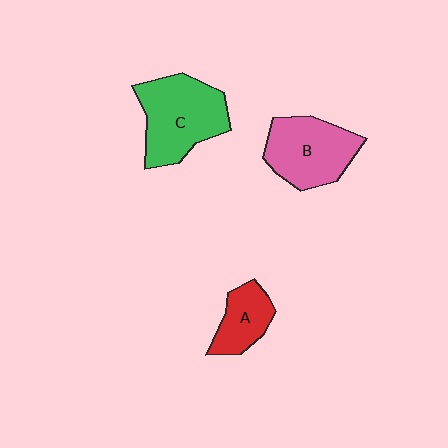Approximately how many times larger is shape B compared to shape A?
Approximately 1.7 times.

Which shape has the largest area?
Shape C (green).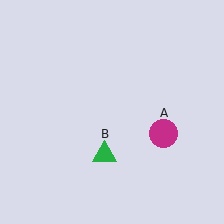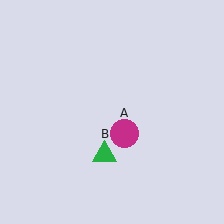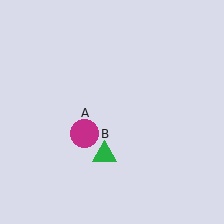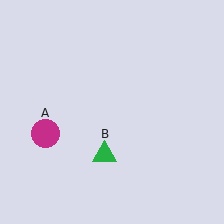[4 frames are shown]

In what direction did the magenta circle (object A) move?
The magenta circle (object A) moved left.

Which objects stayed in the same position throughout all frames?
Green triangle (object B) remained stationary.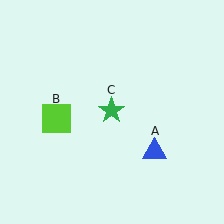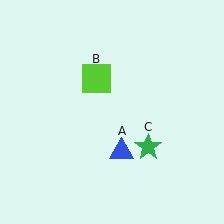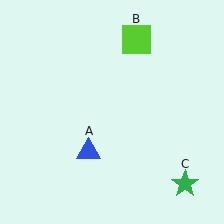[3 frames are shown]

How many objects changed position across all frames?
3 objects changed position: blue triangle (object A), lime square (object B), green star (object C).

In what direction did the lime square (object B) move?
The lime square (object B) moved up and to the right.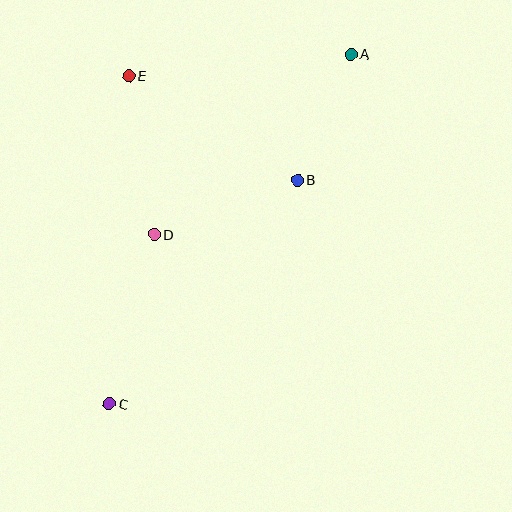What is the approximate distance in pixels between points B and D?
The distance between B and D is approximately 153 pixels.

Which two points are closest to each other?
Points A and B are closest to each other.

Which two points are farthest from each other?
Points A and C are farthest from each other.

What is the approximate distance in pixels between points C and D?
The distance between C and D is approximately 175 pixels.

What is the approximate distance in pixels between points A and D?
The distance between A and D is approximately 267 pixels.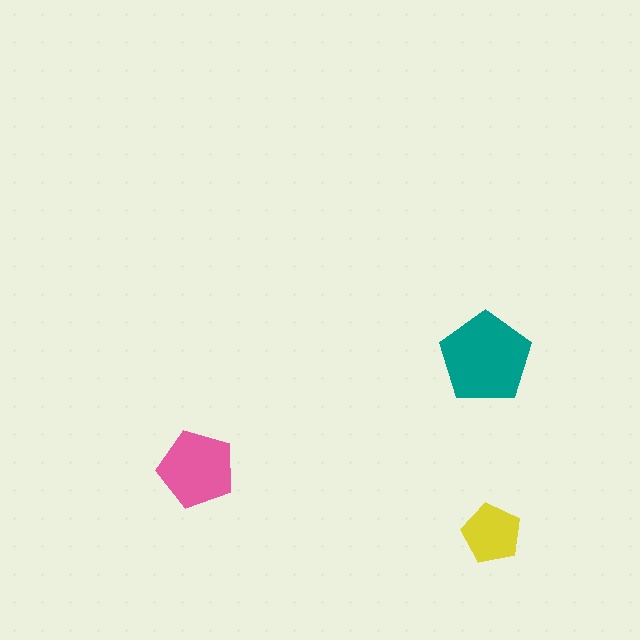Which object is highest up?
The teal pentagon is topmost.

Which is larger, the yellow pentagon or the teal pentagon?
The teal one.